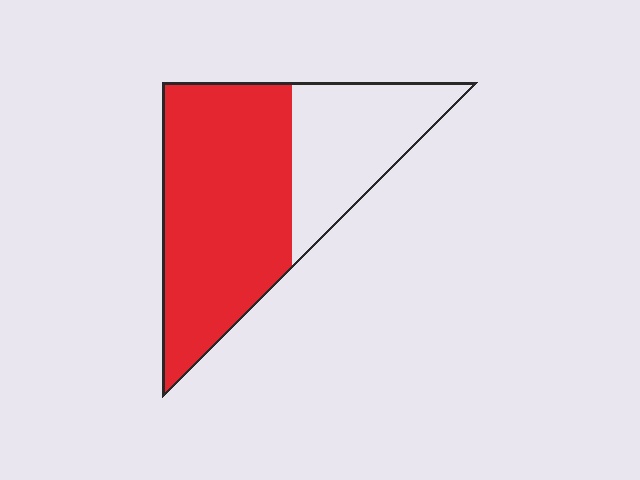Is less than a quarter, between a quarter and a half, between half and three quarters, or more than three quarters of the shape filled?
Between half and three quarters.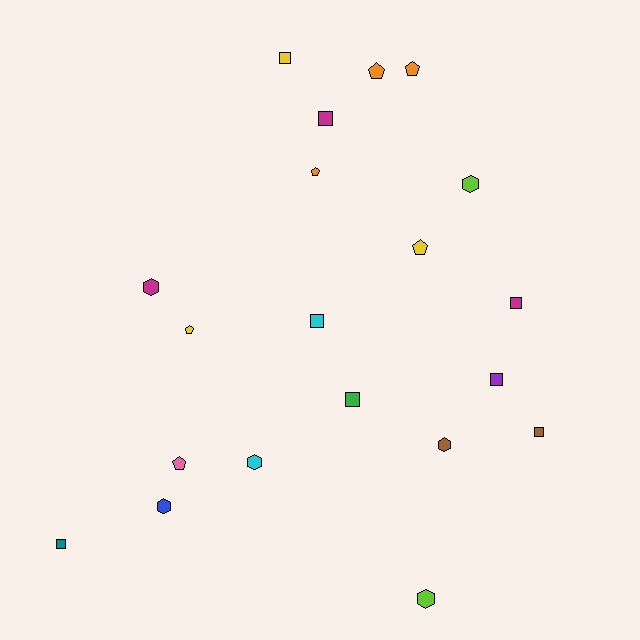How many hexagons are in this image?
There are 6 hexagons.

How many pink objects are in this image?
There is 1 pink object.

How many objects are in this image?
There are 20 objects.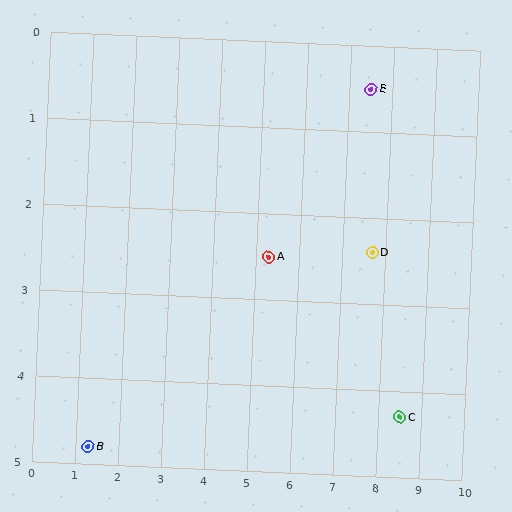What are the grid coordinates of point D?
Point D is at approximately (7.7, 2.4).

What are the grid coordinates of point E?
Point E is at approximately (7.5, 0.5).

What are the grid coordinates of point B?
Point B is at approximately (1.3, 4.8).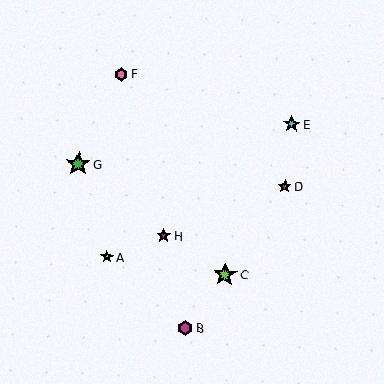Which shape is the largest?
The green star (labeled G) is the largest.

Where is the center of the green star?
The center of the green star is at (78, 164).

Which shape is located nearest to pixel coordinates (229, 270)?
The lime star (labeled C) at (225, 274) is nearest to that location.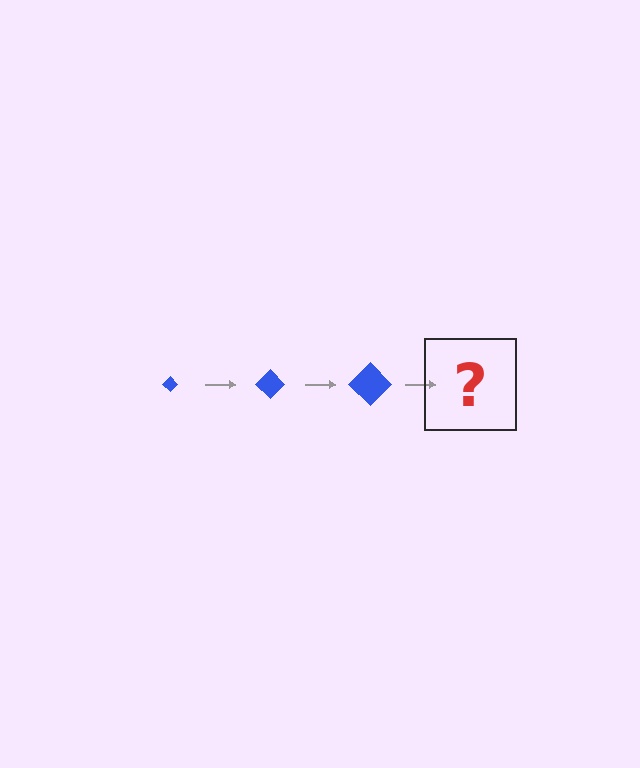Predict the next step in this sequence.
The next step is a blue diamond, larger than the previous one.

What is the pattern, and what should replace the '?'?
The pattern is that the diamond gets progressively larger each step. The '?' should be a blue diamond, larger than the previous one.